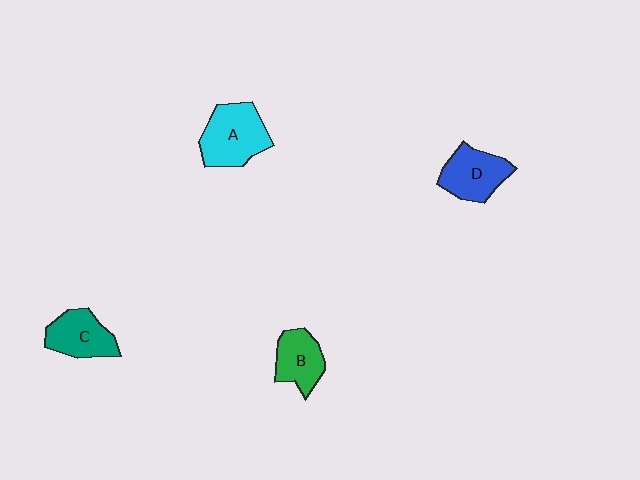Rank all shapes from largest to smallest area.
From largest to smallest: A (cyan), D (blue), C (teal), B (green).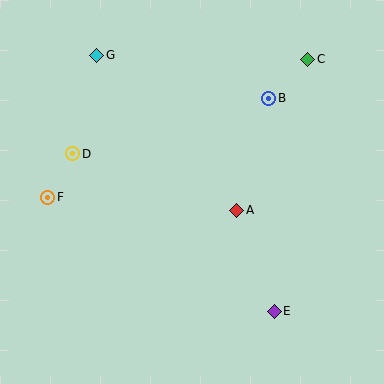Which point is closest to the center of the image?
Point A at (237, 210) is closest to the center.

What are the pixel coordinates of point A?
Point A is at (237, 210).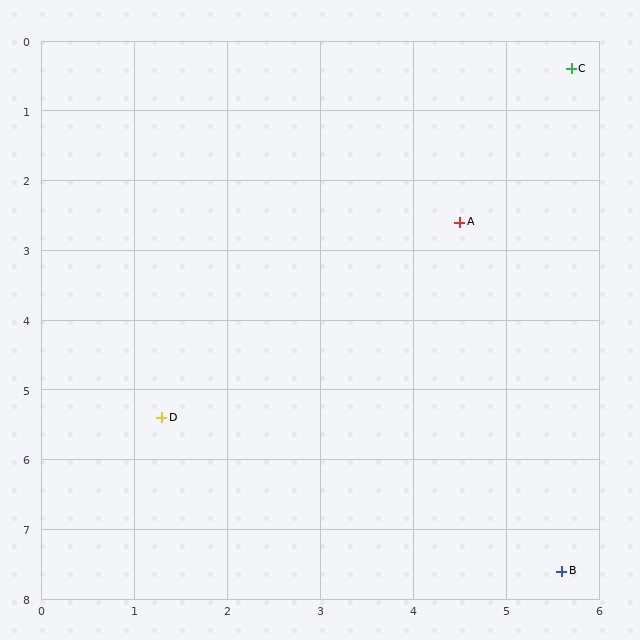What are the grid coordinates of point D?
Point D is at approximately (1.3, 5.4).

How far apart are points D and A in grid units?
Points D and A are about 4.3 grid units apart.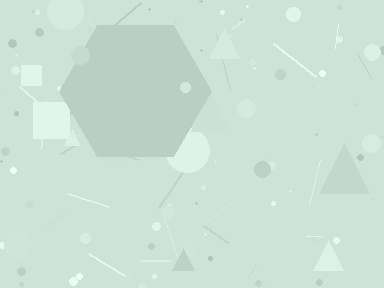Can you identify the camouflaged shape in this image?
The camouflaged shape is a hexagon.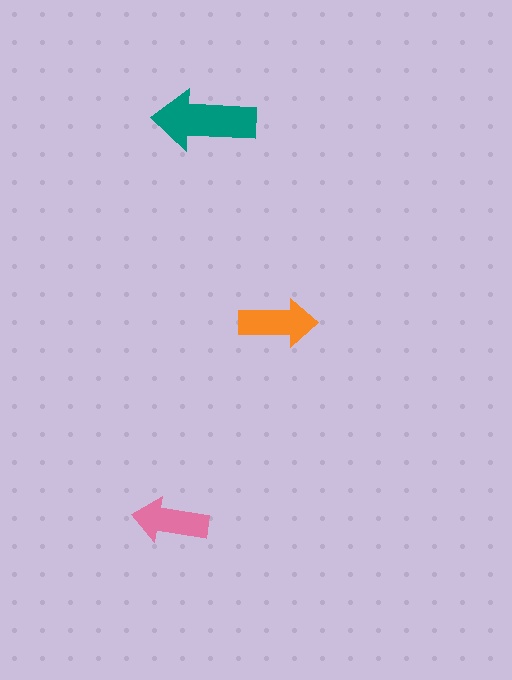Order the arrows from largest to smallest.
the teal one, the orange one, the pink one.